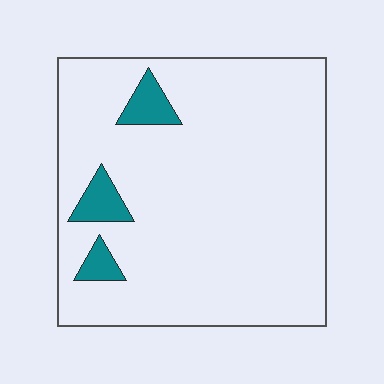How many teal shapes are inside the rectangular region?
3.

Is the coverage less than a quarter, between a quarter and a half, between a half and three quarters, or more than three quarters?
Less than a quarter.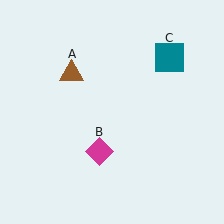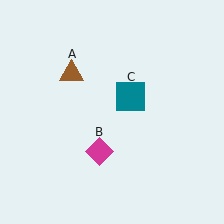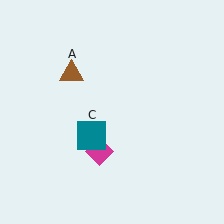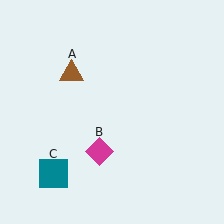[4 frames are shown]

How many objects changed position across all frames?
1 object changed position: teal square (object C).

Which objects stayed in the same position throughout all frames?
Brown triangle (object A) and magenta diamond (object B) remained stationary.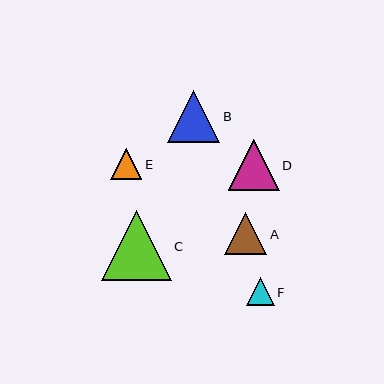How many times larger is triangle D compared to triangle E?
Triangle D is approximately 1.6 times the size of triangle E.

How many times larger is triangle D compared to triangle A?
Triangle D is approximately 1.2 times the size of triangle A.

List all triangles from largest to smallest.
From largest to smallest: C, B, D, A, E, F.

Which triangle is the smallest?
Triangle F is the smallest with a size of approximately 27 pixels.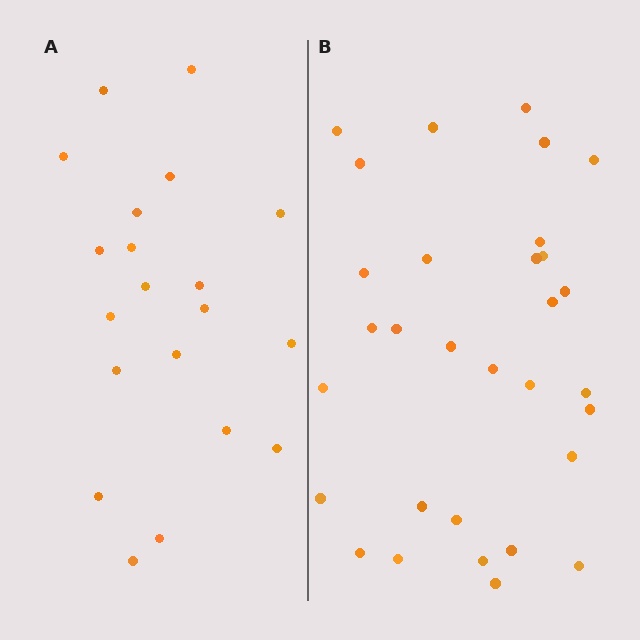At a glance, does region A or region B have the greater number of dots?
Region B (the right region) has more dots.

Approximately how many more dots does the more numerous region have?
Region B has roughly 12 or so more dots than region A.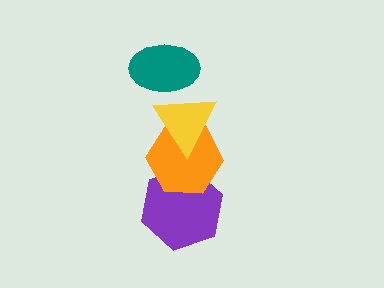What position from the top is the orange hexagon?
The orange hexagon is 3rd from the top.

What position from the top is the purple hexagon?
The purple hexagon is 4th from the top.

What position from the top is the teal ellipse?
The teal ellipse is 1st from the top.